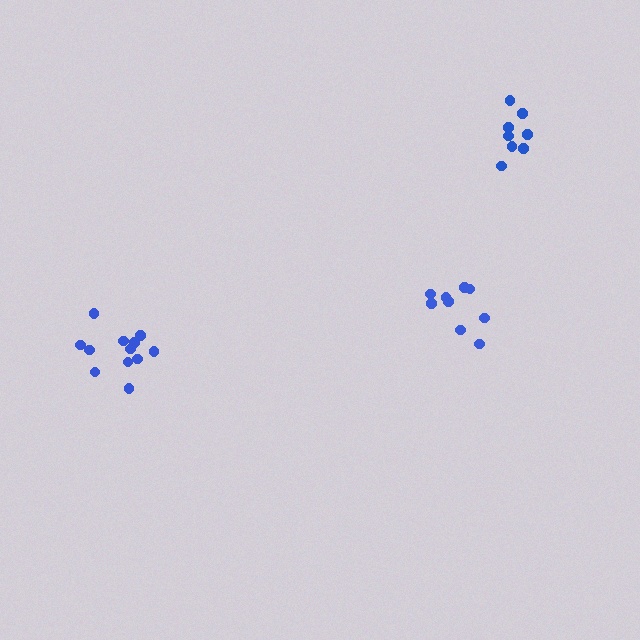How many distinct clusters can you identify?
There are 3 distinct clusters.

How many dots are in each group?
Group 1: 8 dots, Group 2: 9 dots, Group 3: 12 dots (29 total).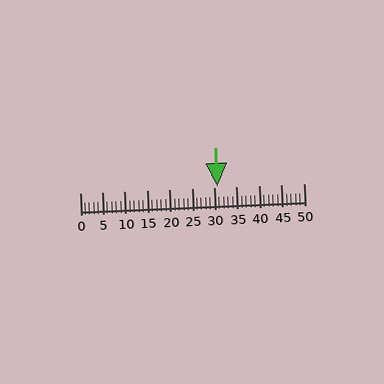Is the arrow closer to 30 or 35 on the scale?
The arrow is closer to 30.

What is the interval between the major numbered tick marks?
The major tick marks are spaced 5 units apart.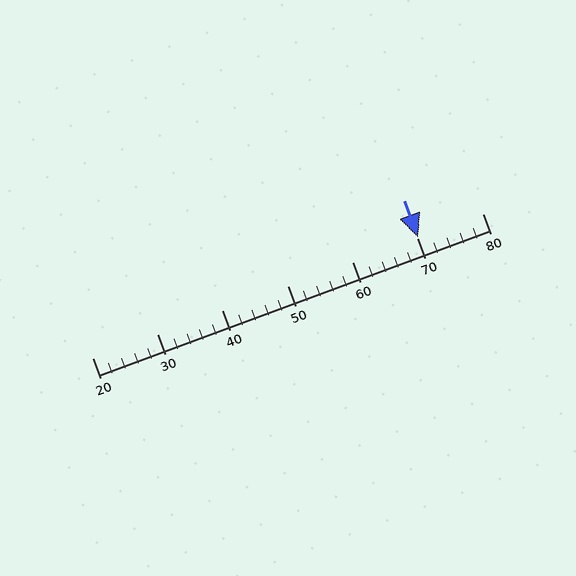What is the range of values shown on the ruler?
The ruler shows values from 20 to 80.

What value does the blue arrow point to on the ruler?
The blue arrow points to approximately 70.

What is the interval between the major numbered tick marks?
The major tick marks are spaced 10 units apart.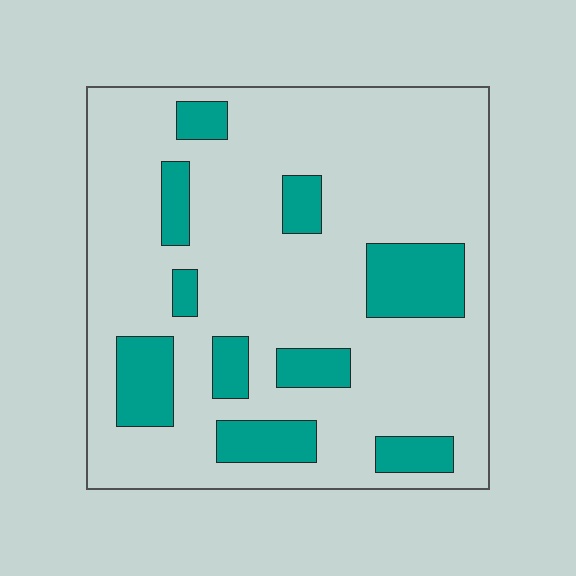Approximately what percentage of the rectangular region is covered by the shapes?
Approximately 20%.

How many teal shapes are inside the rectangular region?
10.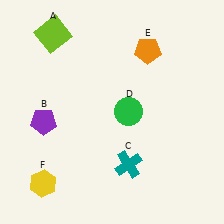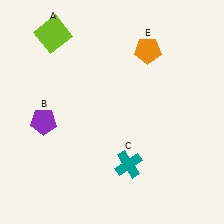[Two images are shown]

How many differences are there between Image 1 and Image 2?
There are 2 differences between the two images.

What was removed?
The yellow hexagon (F), the green circle (D) were removed in Image 2.